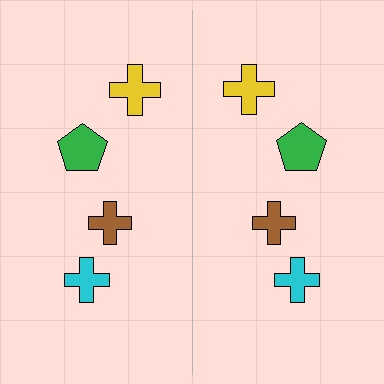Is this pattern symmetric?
Yes, this pattern has bilateral (reflection) symmetry.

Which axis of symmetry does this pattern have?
The pattern has a vertical axis of symmetry running through the center of the image.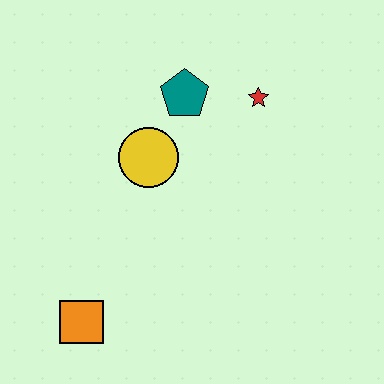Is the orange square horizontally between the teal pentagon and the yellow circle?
No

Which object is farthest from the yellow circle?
The orange square is farthest from the yellow circle.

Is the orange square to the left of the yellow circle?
Yes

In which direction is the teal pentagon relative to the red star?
The teal pentagon is to the left of the red star.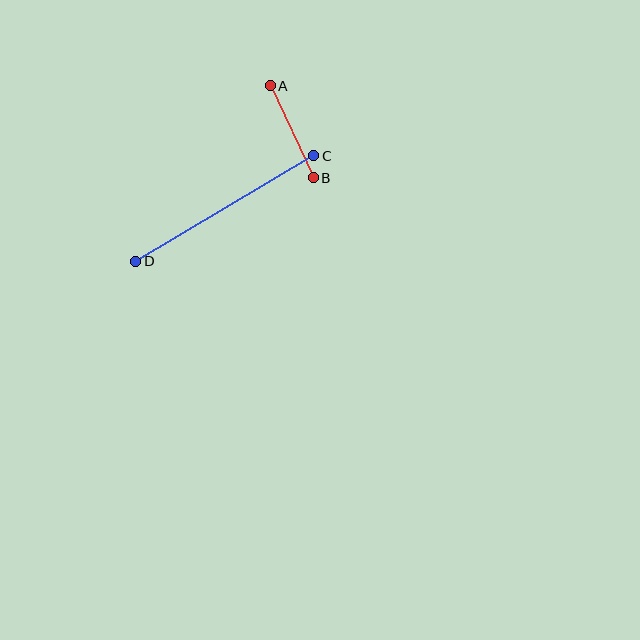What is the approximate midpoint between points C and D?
The midpoint is at approximately (225, 209) pixels.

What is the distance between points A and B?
The distance is approximately 101 pixels.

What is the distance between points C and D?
The distance is approximately 207 pixels.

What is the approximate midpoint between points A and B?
The midpoint is at approximately (292, 132) pixels.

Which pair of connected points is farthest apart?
Points C and D are farthest apart.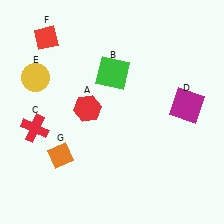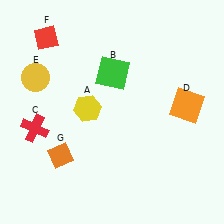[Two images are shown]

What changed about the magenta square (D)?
In Image 1, D is magenta. In Image 2, it changed to orange.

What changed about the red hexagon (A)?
In Image 1, A is red. In Image 2, it changed to yellow.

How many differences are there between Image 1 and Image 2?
There are 2 differences between the two images.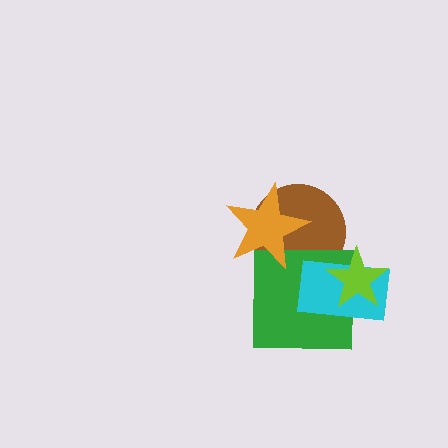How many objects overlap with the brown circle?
3 objects overlap with the brown circle.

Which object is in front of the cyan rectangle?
The lime star is in front of the cyan rectangle.